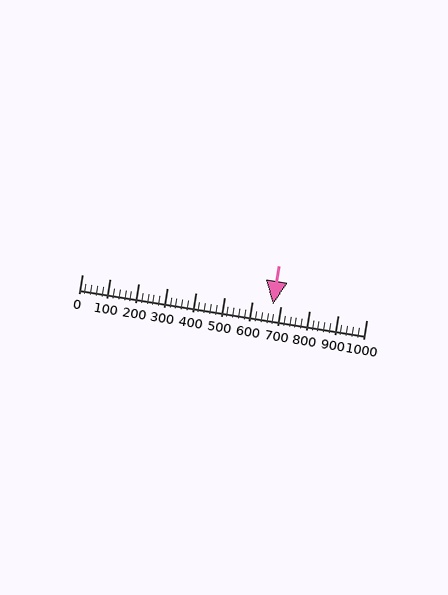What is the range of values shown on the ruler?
The ruler shows values from 0 to 1000.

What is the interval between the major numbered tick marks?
The major tick marks are spaced 100 units apart.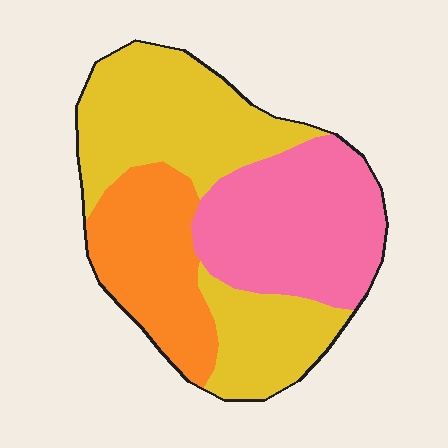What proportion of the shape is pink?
Pink takes up about one third (1/3) of the shape.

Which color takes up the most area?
Yellow, at roughly 45%.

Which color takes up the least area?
Orange, at roughly 25%.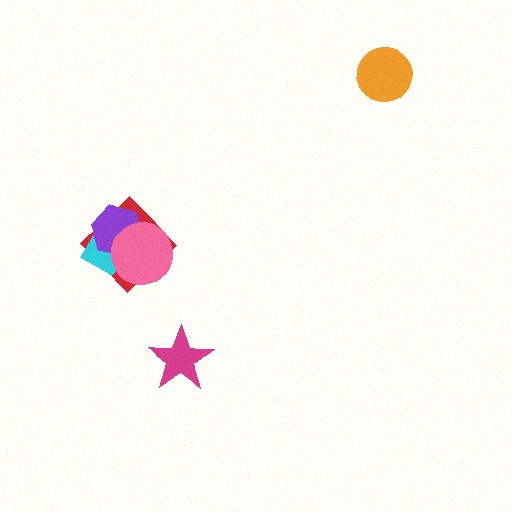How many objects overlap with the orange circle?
0 objects overlap with the orange circle.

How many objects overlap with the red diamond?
3 objects overlap with the red diamond.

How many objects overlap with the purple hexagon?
3 objects overlap with the purple hexagon.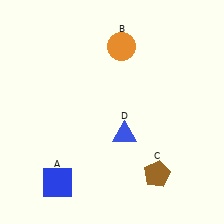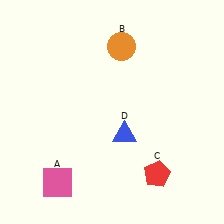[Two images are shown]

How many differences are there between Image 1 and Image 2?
There are 2 differences between the two images.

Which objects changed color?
A changed from blue to pink. C changed from brown to red.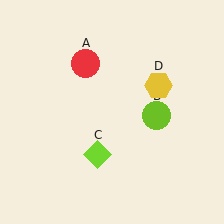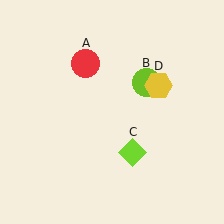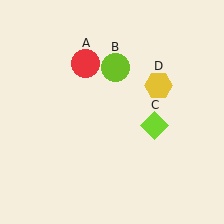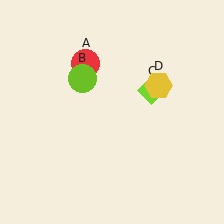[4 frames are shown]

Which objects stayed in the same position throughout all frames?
Red circle (object A) and yellow hexagon (object D) remained stationary.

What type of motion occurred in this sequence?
The lime circle (object B), lime diamond (object C) rotated counterclockwise around the center of the scene.